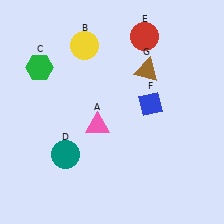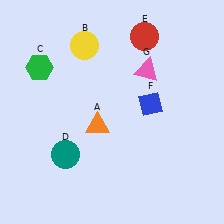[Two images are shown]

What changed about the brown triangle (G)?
In Image 1, G is brown. In Image 2, it changed to pink.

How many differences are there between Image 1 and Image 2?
There are 2 differences between the two images.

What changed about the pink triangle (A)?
In Image 1, A is pink. In Image 2, it changed to orange.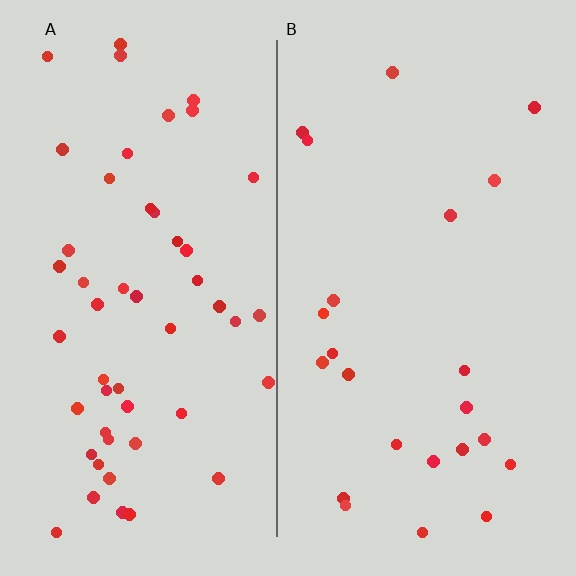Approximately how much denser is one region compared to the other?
Approximately 2.2× — region A over region B.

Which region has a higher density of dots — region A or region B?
A (the left).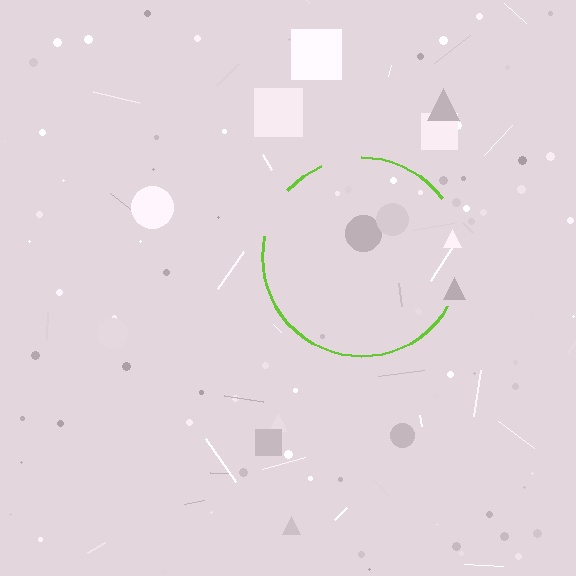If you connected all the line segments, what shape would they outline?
They would outline a circle.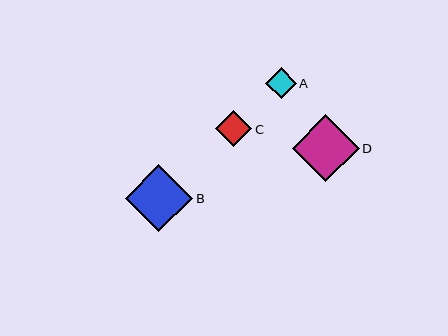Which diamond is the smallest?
Diamond A is the smallest with a size of approximately 30 pixels.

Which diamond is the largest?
Diamond B is the largest with a size of approximately 67 pixels.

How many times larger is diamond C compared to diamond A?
Diamond C is approximately 1.2 times the size of diamond A.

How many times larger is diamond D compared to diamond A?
Diamond D is approximately 2.2 times the size of diamond A.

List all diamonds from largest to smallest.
From largest to smallest: B, D, C, A.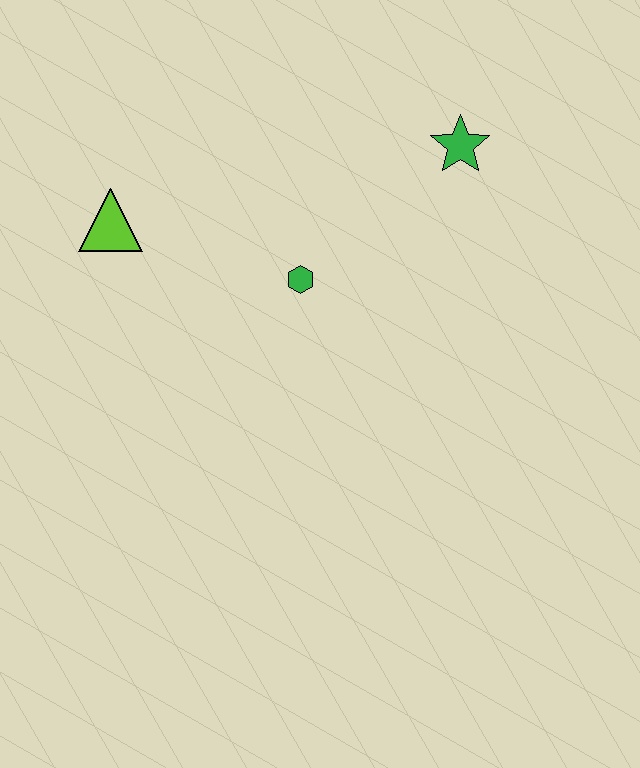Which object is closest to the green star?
The green hexagon is closest to the green star.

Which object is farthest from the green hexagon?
The green star is farthest from the green hexagon.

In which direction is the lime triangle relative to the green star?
The lime triangle is to the left of the green star.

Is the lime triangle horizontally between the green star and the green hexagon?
No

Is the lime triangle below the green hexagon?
No